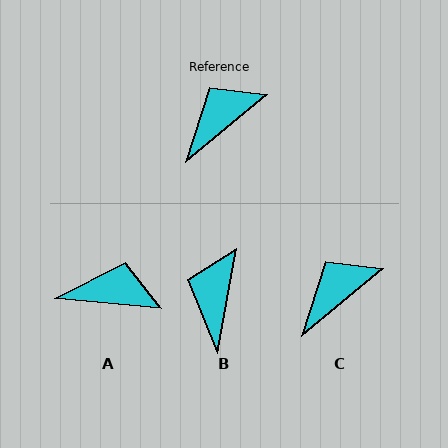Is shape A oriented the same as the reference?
No, it is off by about 45 degrees.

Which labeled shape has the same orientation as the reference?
C.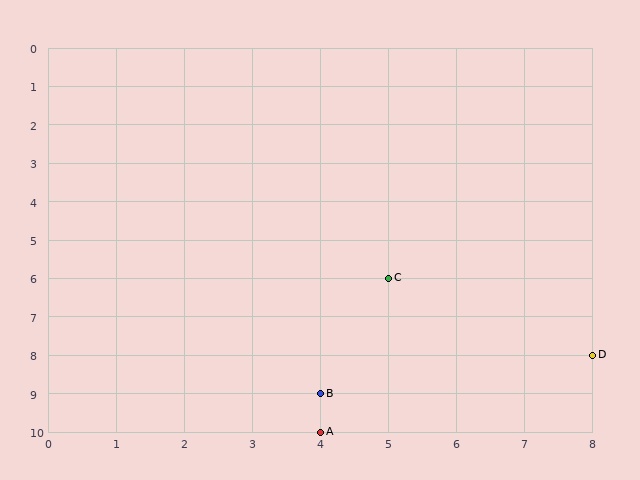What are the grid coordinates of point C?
Point C is at grid coordinates (5, 6).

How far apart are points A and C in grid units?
Points A and C are 1 column and 4 rows apart (about 4.1 grid units diagonally).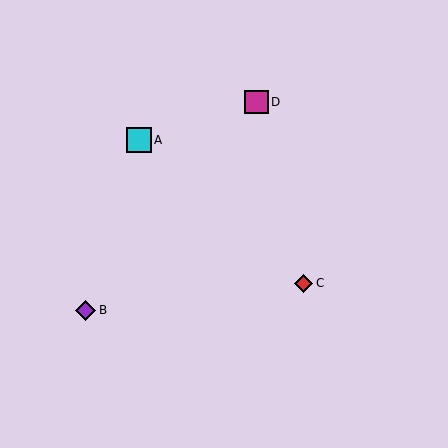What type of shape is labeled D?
Shape D is a magenta square.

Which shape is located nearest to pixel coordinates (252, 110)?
The magenta square (labeled D) at (256, 102) is nearest to that location.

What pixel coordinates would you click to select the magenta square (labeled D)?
Click at (256, 102) to select the magenta square D.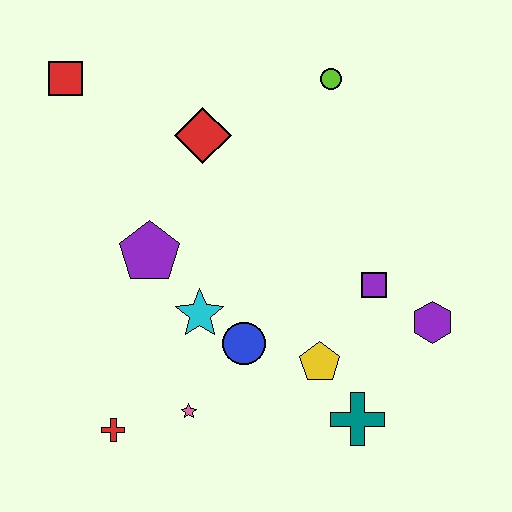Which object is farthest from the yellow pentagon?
The red square is farthest from the yellow pentagon.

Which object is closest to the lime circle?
The red diamond is closest to the lime circle.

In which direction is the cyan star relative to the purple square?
The cyan star is to the left of the purple square.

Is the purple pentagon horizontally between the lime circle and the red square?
Yes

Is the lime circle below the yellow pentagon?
No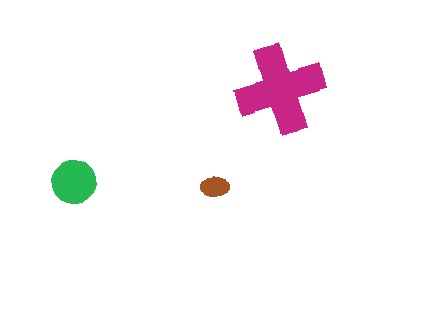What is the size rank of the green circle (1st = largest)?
2nd.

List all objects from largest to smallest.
The magenta cross, the green circle, the brown ellipse.